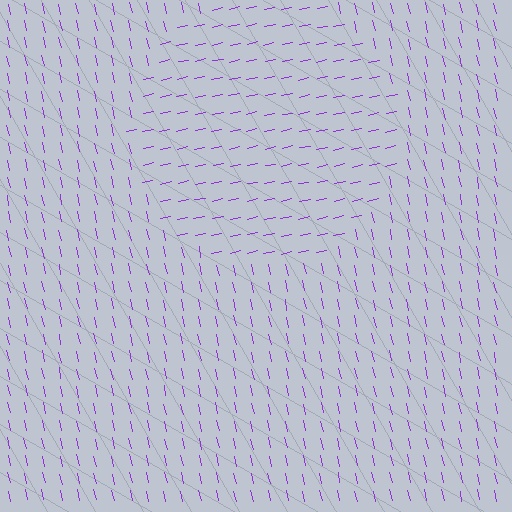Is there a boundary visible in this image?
Yes, there is a texture boundary formed by a change in line orientation.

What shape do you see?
I see a circle.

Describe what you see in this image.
The image is filled with small purple line segments. A circle region in the image has lines oriented differently from the surrounding lines, creating a visible texture boundary.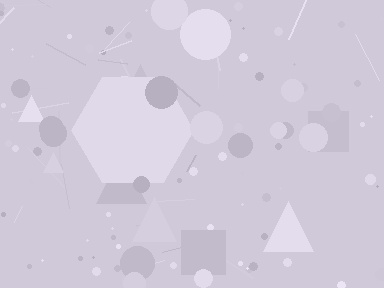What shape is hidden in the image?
A hexagon is hidden in the image.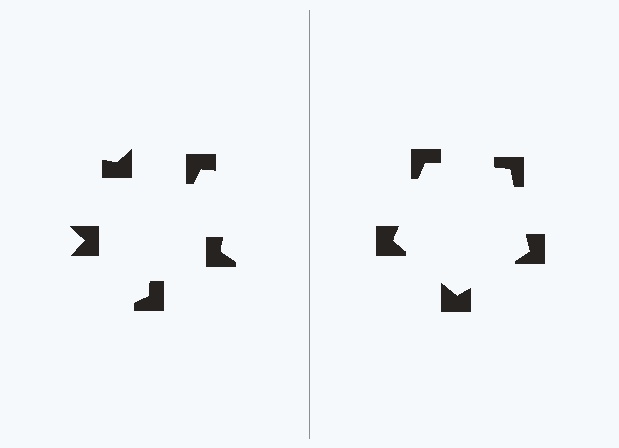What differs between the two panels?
The notched squares are positioned identically on both sides; only the wedge orientations differ. On the right they align to a pentagon; on the left they are misaligned.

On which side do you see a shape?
An illusory pentagon appears on the right side. On the left side the wedge cuts are rotated, so no coherent shape forms.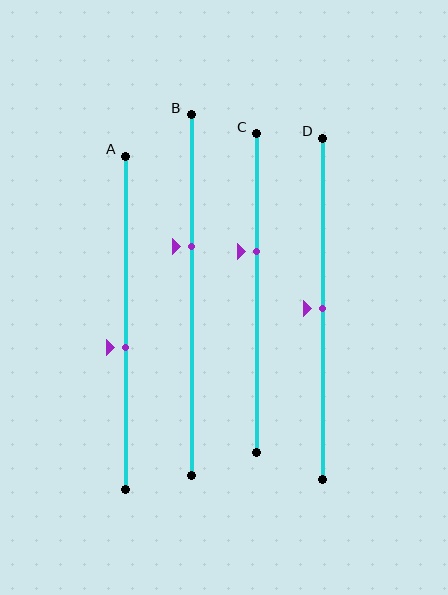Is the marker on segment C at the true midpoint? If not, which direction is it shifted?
No, the marker on segment C is shifted upward by about 13% of the segment length.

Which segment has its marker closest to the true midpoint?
Segment D has its marker closest to the true midpoint.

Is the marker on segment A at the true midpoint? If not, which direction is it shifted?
No, the marker on segment A is shifted downward by about 8% of the segment length.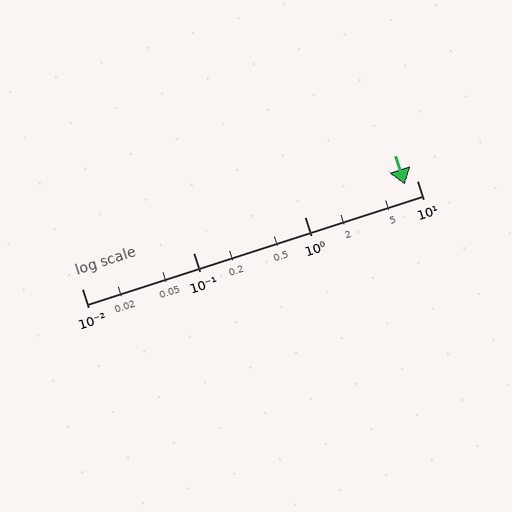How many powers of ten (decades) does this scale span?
The scale spans 3 decades, from 0.01 to 10.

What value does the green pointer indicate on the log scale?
The pointer indicates approximately 7.8.